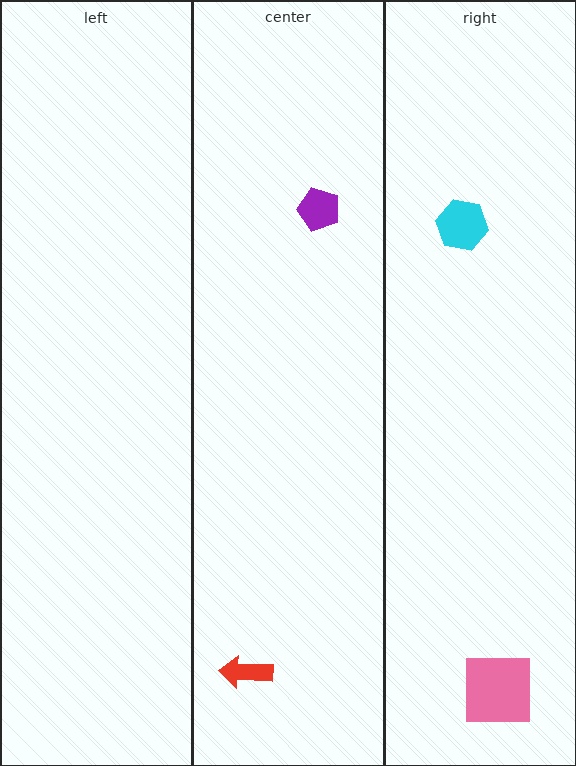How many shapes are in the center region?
2.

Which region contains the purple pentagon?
The center region.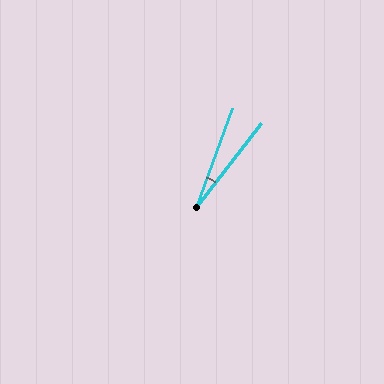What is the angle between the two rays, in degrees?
Approximately 18 degrees.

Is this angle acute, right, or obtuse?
It is acute.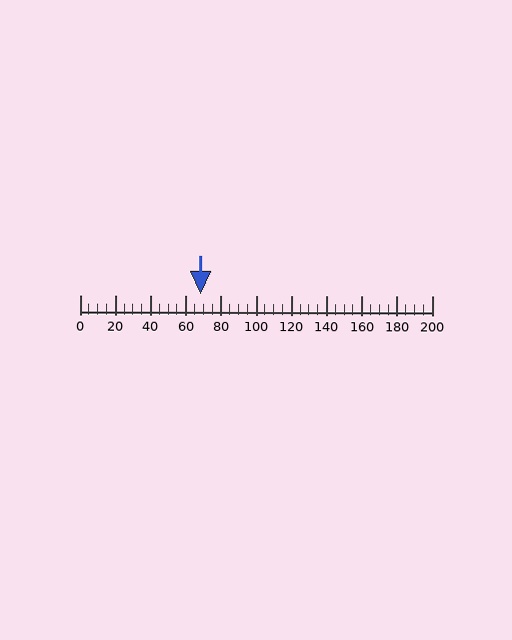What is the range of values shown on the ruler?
The ruler shows values from 0 to 200.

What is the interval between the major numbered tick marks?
The major tick marks are spaced 20 units apart.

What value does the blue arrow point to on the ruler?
The blue arrow points to approximately 68.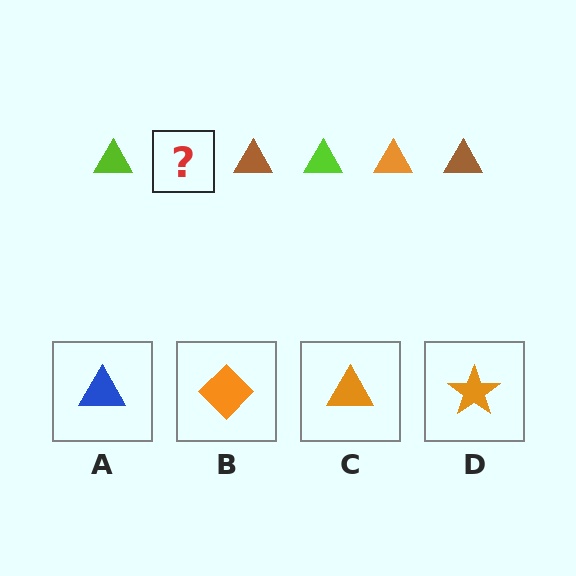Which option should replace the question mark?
Option C.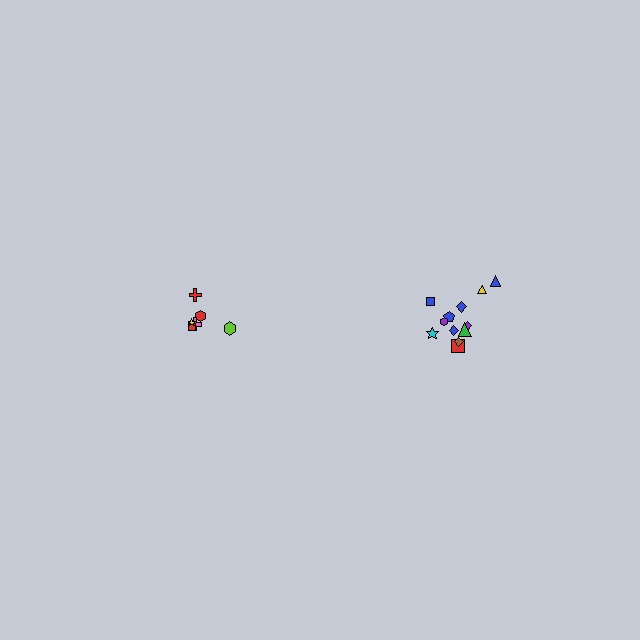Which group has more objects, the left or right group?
The right group.